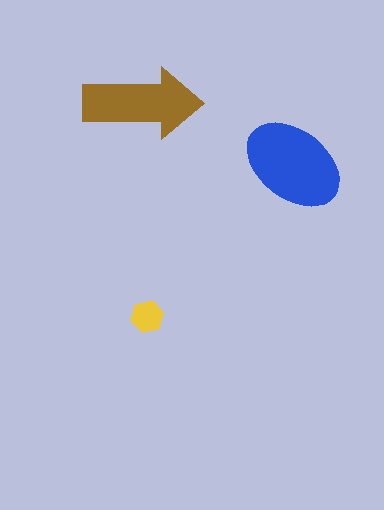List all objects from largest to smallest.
The blue ellipse, the brown arrow, the yellow hexagon.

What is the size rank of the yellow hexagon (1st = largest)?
3rd.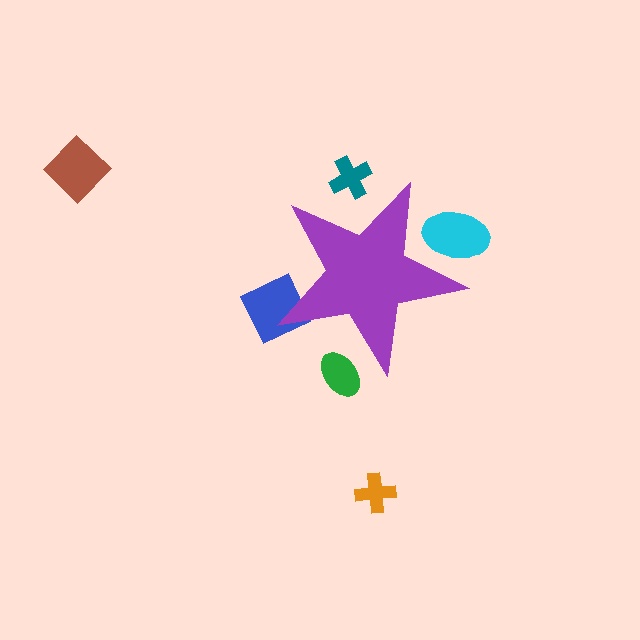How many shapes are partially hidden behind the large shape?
4 shapes are partially hidden.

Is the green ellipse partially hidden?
Yes, the green ellipse is partially hidden behind the purple star.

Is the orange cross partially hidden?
No, the orange cross is fully visible.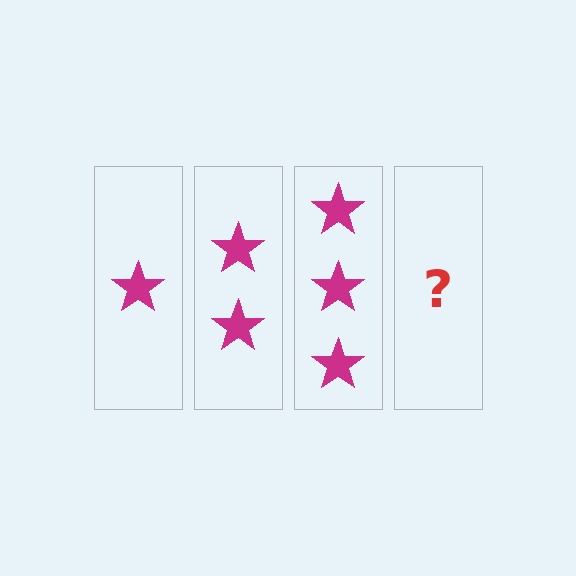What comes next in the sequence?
The next element should be 4 stars.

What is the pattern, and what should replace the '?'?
The pattern is that each step adds one more star. The '?' should be 4 stars.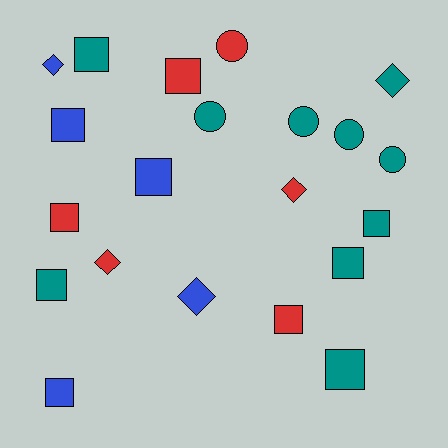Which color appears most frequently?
Teal, with 10 objects.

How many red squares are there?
There are 3 red squares.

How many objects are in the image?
There are 21 objects.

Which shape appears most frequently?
Square, with 11 objects.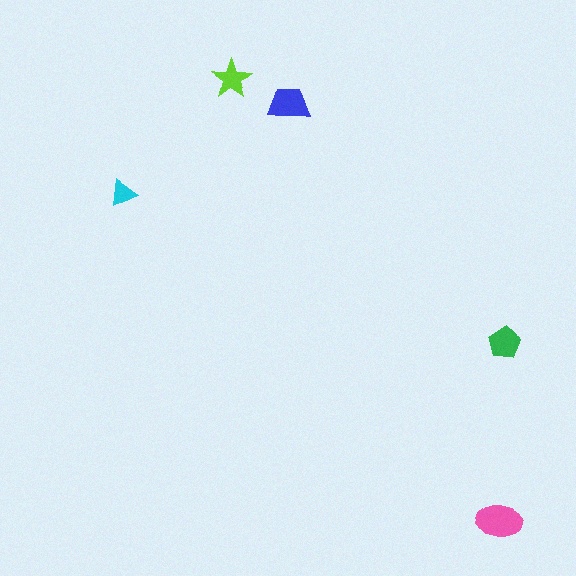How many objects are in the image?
There are 5 objects in the image.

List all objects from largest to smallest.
The pink ellipse, the blue trapezoid, the green pentagon, the lime star, the cyan triangle.